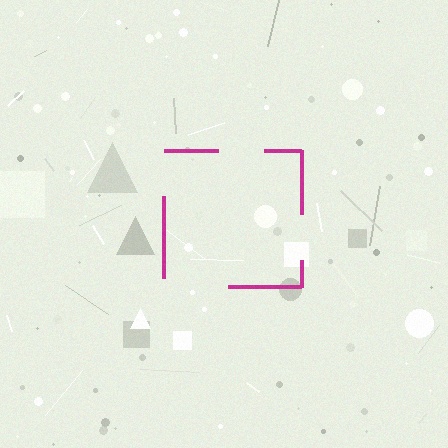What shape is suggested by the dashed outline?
The dashed outline suggests a square.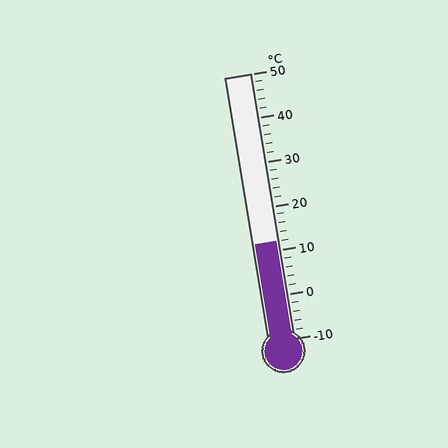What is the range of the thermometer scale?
The thermometer scale ranges from -10°C to 50°C.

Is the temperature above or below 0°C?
The temperature is above 0°C.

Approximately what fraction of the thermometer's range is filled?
The thermometer is filled to approximately 35% of its range.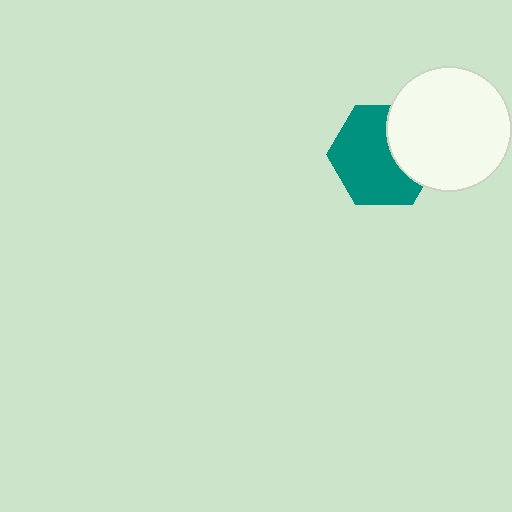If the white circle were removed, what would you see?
You would see the complete teal hexagon.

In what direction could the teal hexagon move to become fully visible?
The teal hexagon could move left. That would shift it out from behind the white circle entirely.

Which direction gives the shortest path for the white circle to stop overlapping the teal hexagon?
Moving right gives the shortest separation.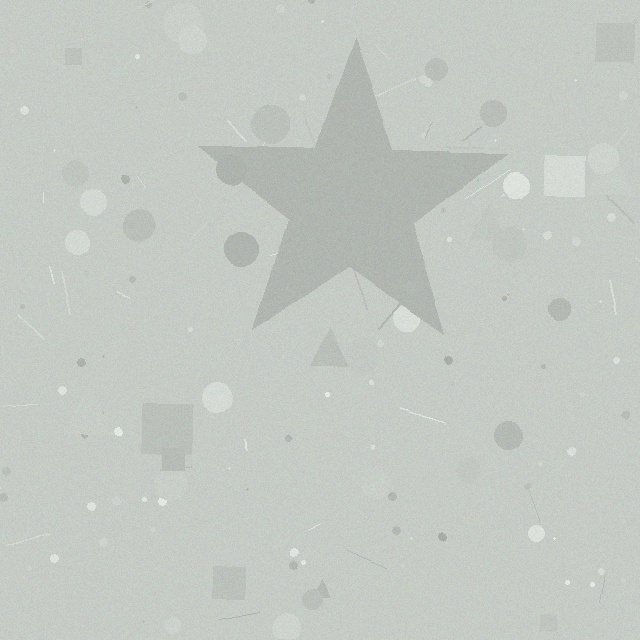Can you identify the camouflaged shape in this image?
The camouflaged shape is a star.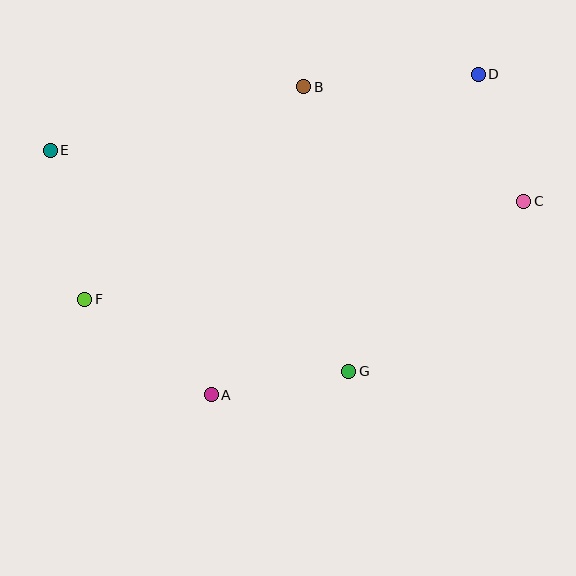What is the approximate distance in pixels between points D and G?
The distance between D and G is approximately 324 pixels.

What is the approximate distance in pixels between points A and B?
The distance between A and B is approximately 322 pixels.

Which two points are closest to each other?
Points C and D are closest to each other.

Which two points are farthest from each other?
Points C and E are farthest from each other.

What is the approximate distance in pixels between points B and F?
The distance between B and F is approximately 305 pixels.